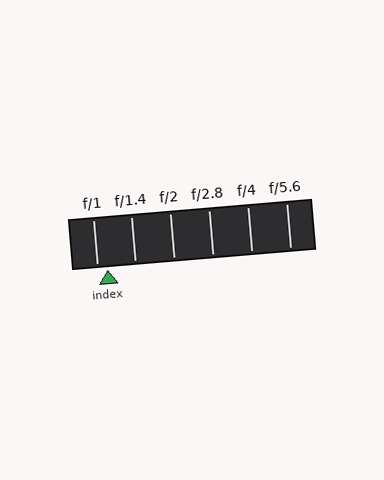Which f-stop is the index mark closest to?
The index mark is closest to f/1.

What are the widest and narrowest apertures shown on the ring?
The widest aperture shown is f/1 and the narrowest is f/5.6.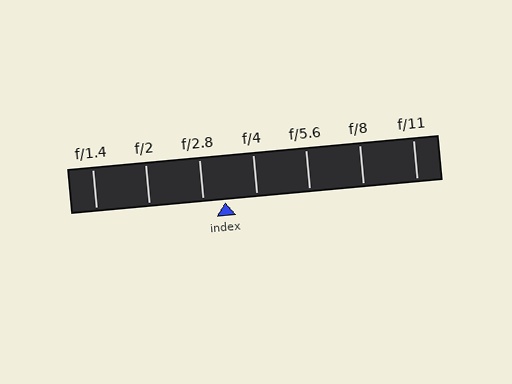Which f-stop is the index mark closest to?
The index mark is closest to f/2.8.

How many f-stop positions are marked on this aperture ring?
There are 7 f-stop positions marked.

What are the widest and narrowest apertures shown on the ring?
The widest aperture shown is f/1.4 and the narrowest is f/11.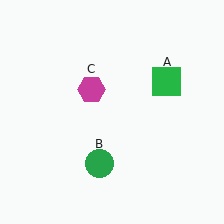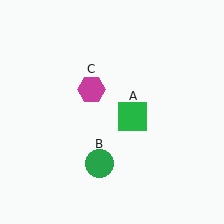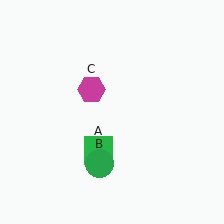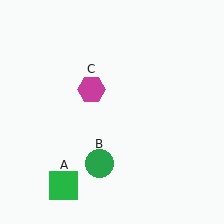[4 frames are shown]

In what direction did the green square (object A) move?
The green square (object A) moved down and to the left.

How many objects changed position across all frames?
1 object changed position: green square (object A).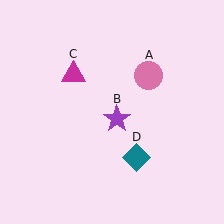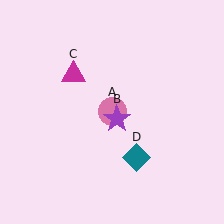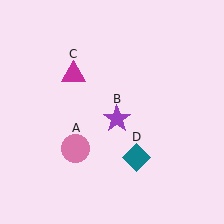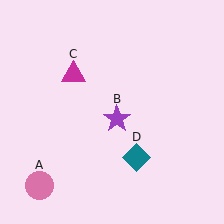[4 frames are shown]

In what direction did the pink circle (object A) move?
The pink circle (object A) moved down and to the left.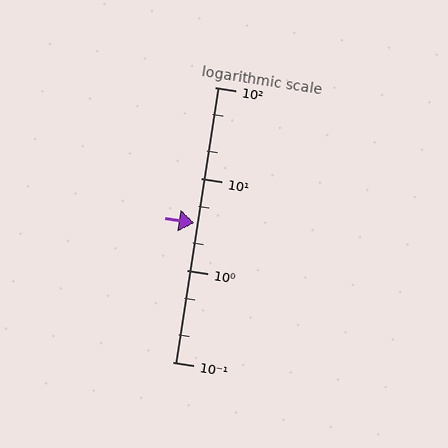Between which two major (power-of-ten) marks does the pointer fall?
The pointer is between 1 and 10.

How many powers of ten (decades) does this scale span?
The scale spans 3 decades, from 0.1 to 100.